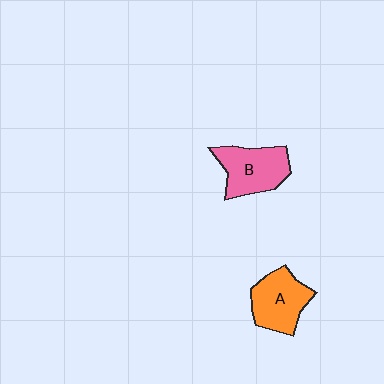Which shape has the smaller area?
Shape A (orange).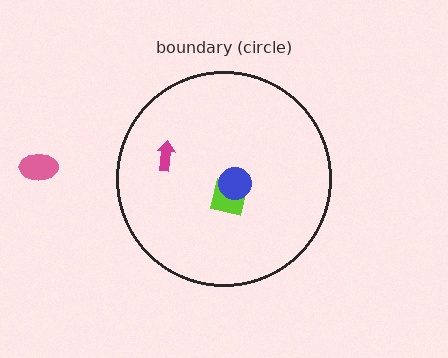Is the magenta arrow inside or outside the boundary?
Inside.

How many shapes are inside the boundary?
3 inside, 1 outside.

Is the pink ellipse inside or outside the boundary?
Outside.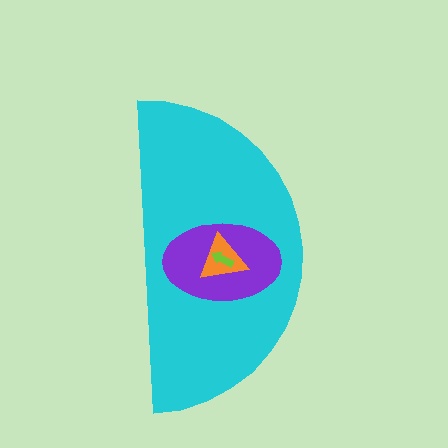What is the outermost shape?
The cyan semicircle.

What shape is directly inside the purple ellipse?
The orange triangle.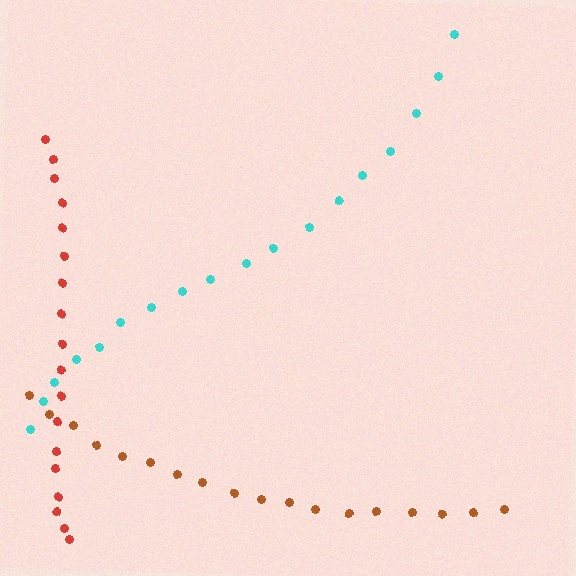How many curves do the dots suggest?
There are 3 distinct paths.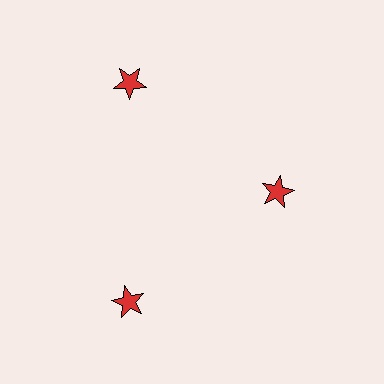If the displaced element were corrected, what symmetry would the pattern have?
It would have 3-fold rotational symmetry — the pattern would map onto itself every 120 degrees.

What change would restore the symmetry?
The symmetry would be restored by moving it outward, back onto the ring so that all 3 stars sit at equal angles and equal distance from the center.